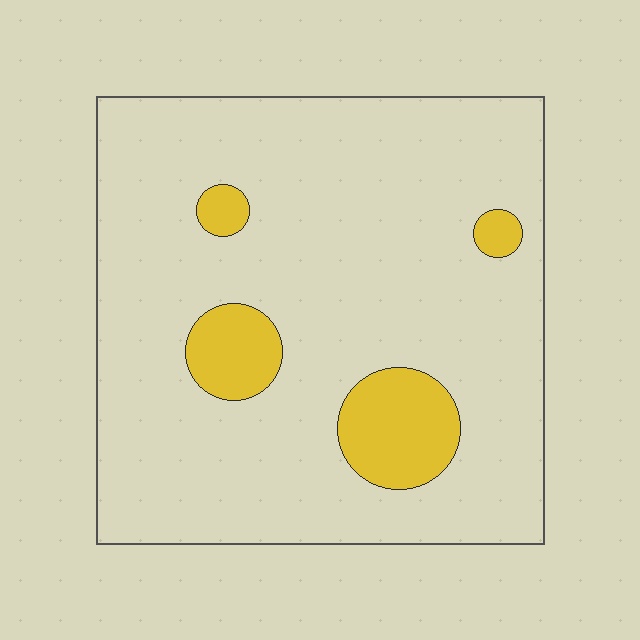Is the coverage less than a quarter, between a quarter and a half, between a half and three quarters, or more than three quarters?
Less than a quarter.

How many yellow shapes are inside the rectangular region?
4.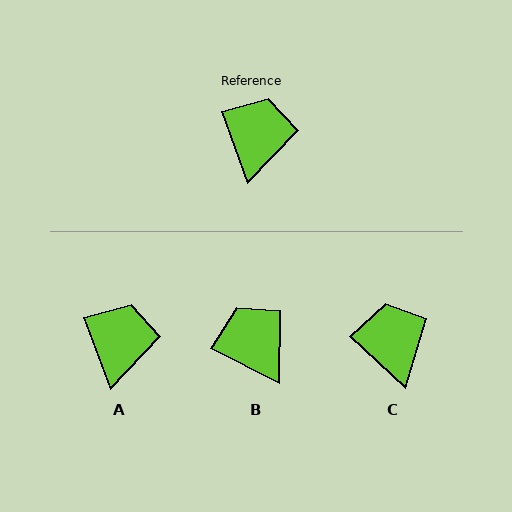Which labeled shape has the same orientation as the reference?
A.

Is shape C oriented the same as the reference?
No, it is off by about 27 degrees.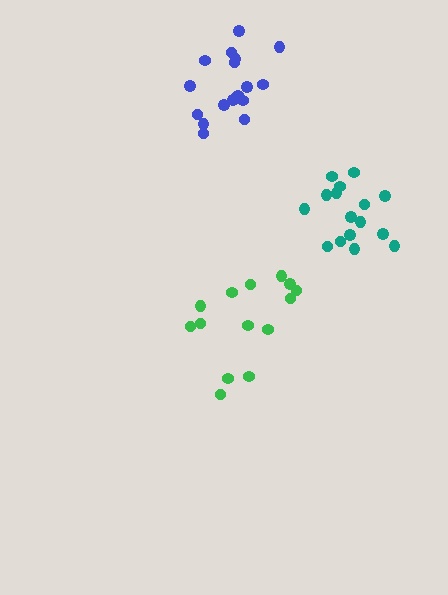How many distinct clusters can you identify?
There are 3 distinct clusters.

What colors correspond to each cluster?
The clusters are colored: green, teal, blue.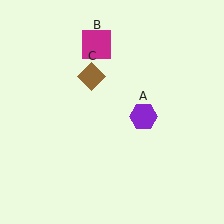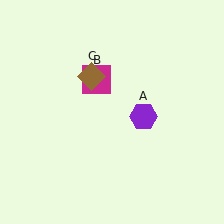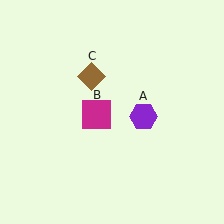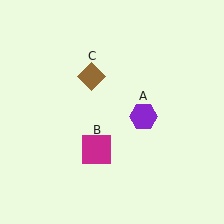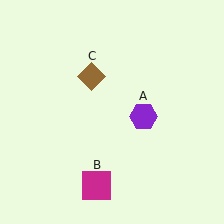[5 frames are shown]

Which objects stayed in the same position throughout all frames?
Purple hexagon (object A) and brown diamond (object C) remained stationary.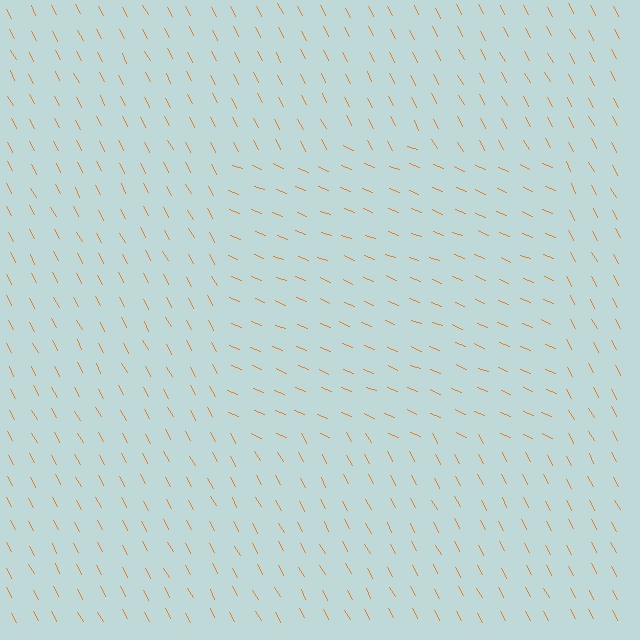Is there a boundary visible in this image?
Yes, there is a texture boundary formed by a change in line orientation.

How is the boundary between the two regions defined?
The boundary is defined purely by a change in line orientation (approximately 40 degrees difference). All lines are the same color and thickness.